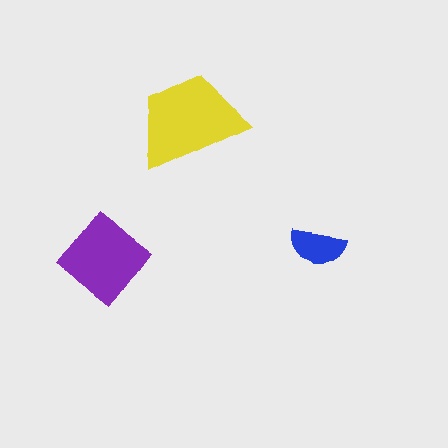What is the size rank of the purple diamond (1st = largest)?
2nd.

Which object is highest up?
The yellow trapezoid is topmost.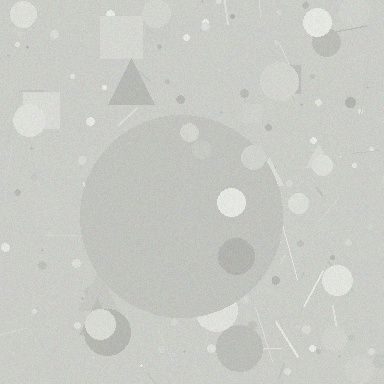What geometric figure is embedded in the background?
A circle is embedded in the background.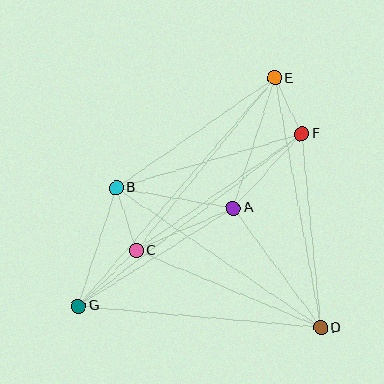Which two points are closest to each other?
Points E and F are closest to each other.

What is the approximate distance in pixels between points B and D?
The distance between B and D is approximately 248 pixels.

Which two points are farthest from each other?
Points E and G are farthest from each other.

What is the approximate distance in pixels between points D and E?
The distance between D and E is approximately 254 pixels.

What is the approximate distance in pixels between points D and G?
The distance between D and G is approximately 243 pixels.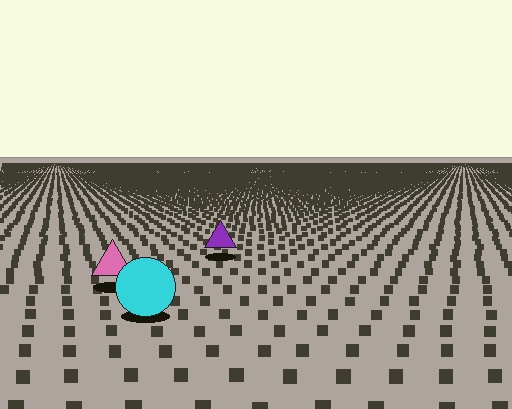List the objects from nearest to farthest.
From nearest to farthest: the cyan circle, the pink triangle, the purple triangle.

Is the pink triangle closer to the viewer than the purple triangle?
Yes. The pink triangle is closer — you can tell from the texture gradient: the ground texture is coarser near it.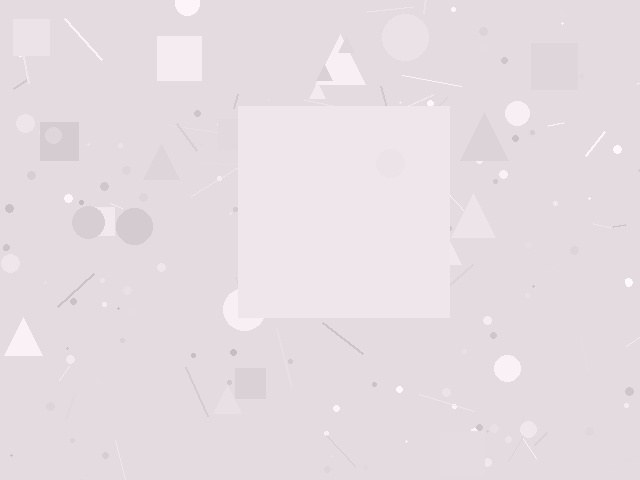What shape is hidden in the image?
A square is hidden in the image.